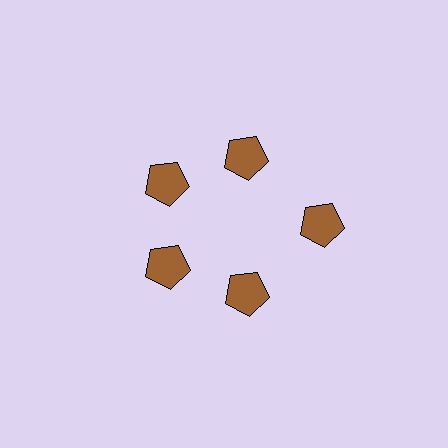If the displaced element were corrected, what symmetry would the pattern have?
It would have 5-fold rotational symmetry — the pattern would map onto itself every 72 degrees.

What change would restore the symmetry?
The symmetry would be restored by moving it inward, back onto the ring so that all 5 pentagons sit at equal angles and equal distance from the center.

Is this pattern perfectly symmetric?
No. The 5 brown pentagons are arranged in a ring, but one element near the 3 o'clock position is pushed outward from the center, breaking the 5-fold rotational symmetry.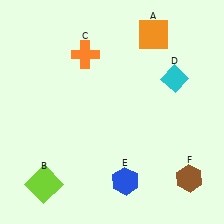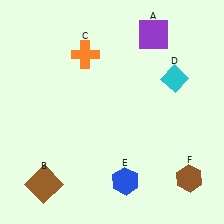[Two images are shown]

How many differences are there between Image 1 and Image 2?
There are 2 differences between the two images.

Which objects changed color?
A changed from orange to purple. B changed from lime to brown.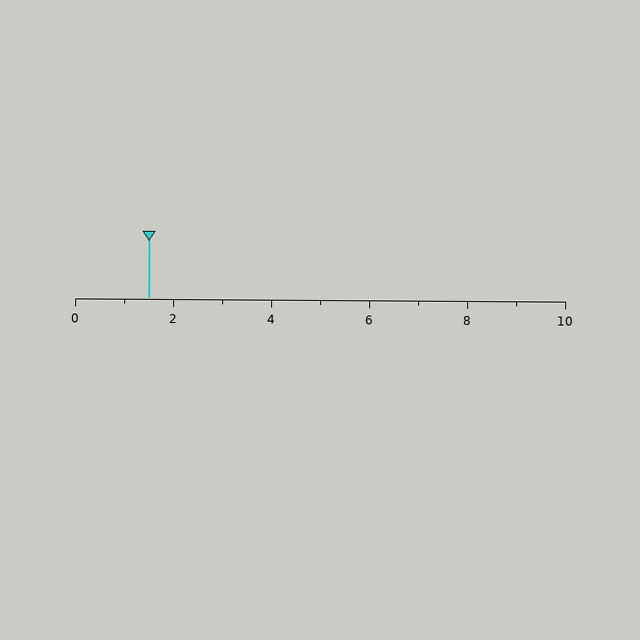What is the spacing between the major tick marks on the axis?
The major ticks are spaced 2 apart.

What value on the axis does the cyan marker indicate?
The marker indicates approximately 1.5.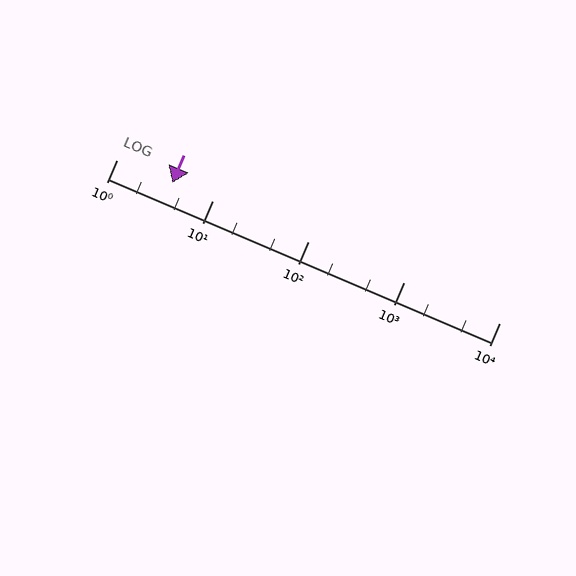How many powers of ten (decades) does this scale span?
The scale spans 4 decades, from 1 to 10000.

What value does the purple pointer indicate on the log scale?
The pointer indicates approximately 3.8.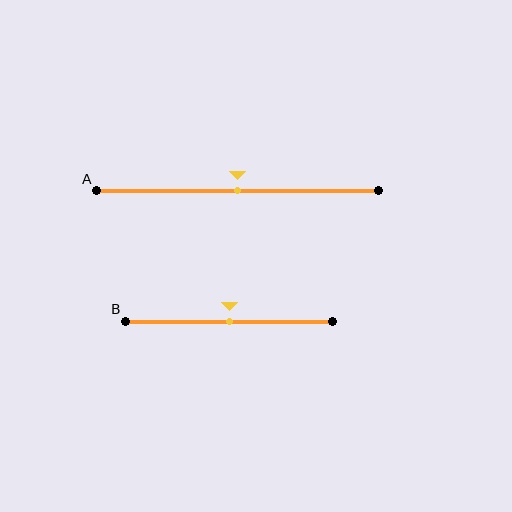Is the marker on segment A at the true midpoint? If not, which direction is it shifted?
Yes, the marker on segment A is at the true midpoint.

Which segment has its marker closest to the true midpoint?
Segment A has its marker closest to the true midpoint.